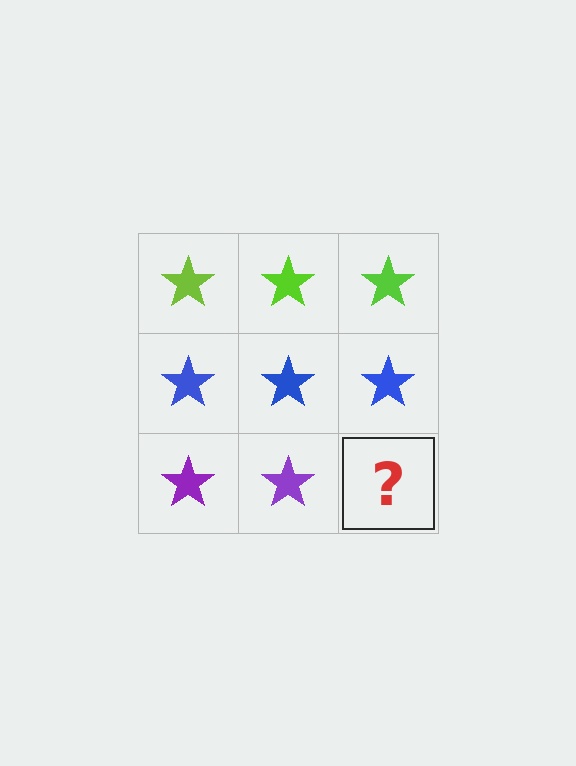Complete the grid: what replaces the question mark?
The question mark should be replaced with a purple star.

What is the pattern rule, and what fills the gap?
The rule is that each row has a consistent color. The gap should be filled with a purple star.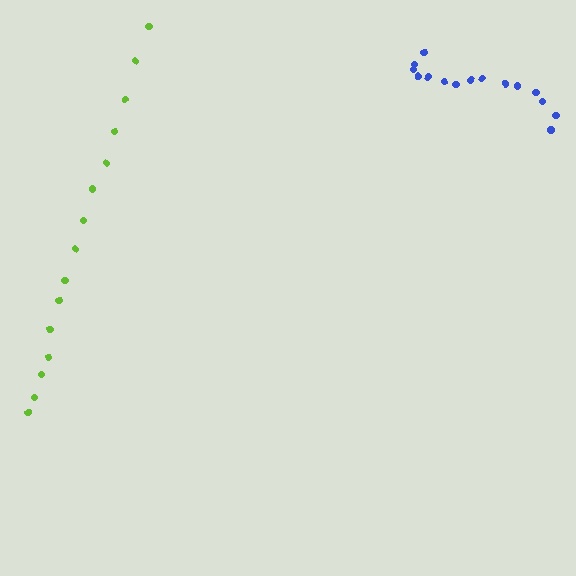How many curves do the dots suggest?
There are 2 distinct paths.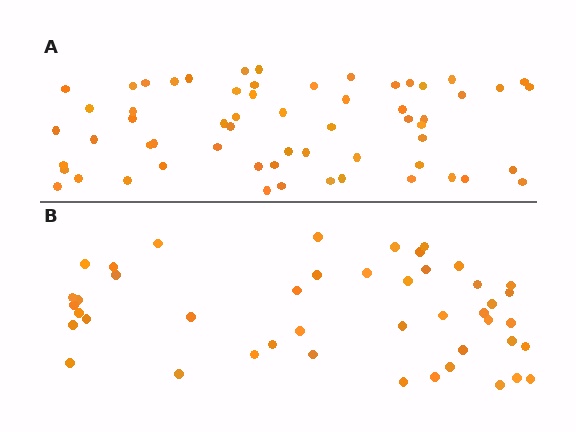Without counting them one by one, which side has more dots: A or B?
Region A (the top region) has more dots.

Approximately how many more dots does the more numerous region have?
Region A has approximately 15 more dots than region B.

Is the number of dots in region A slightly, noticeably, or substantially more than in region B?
Region A has noticeably more, but not dramatically so. The ratio is roughly 1.3 to 1.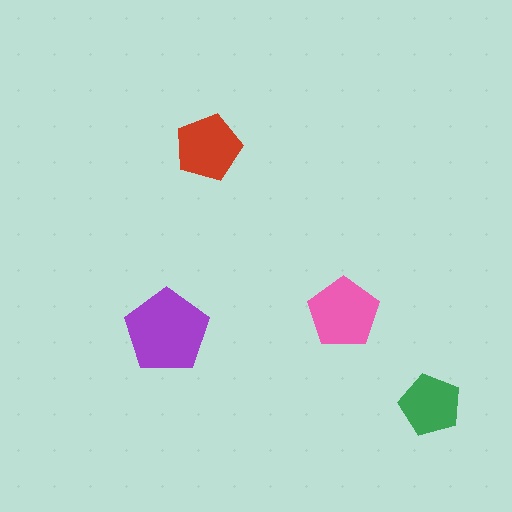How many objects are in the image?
There are 4 objects in the image.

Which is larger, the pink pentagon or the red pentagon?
The pink one.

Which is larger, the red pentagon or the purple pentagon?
The purple one.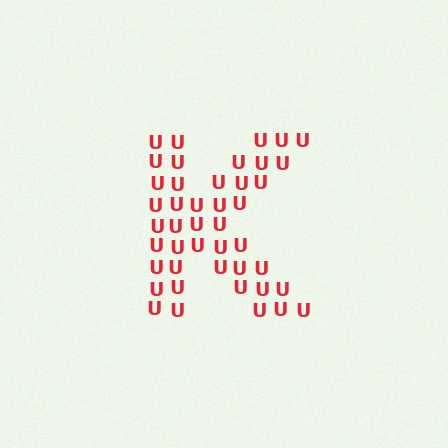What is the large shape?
The large shape is the letter K.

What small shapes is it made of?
It is made of small letter U's.